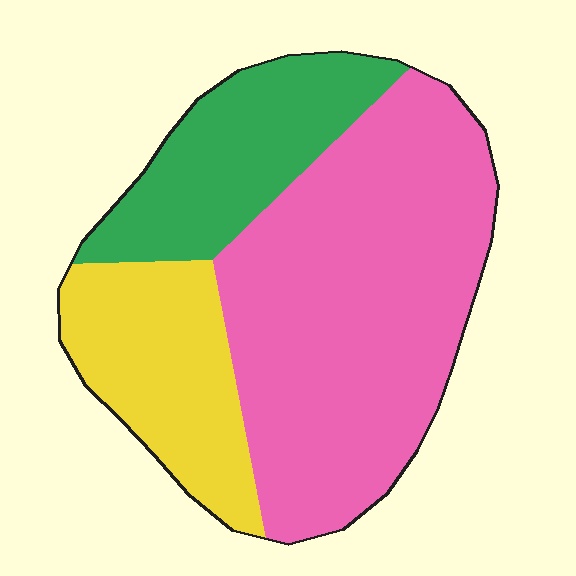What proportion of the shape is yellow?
Yellow covers 22% of the shape.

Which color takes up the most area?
Pink, at roughly 55%.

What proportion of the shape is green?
Green takes up about one fifth (1/5) of the shape.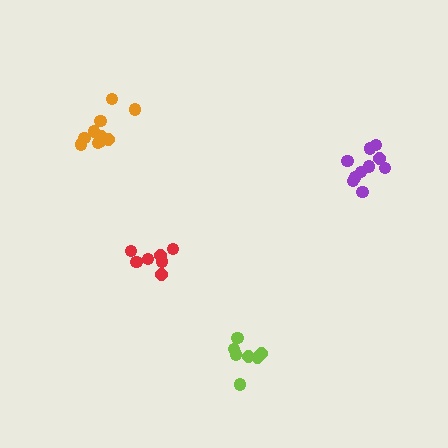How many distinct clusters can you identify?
There are 4 distinct clusters.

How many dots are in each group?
Group 1: 10 dots, Group 2: 10 dots, Group 3: 7 dots, Group 4: 7 dots (34 total).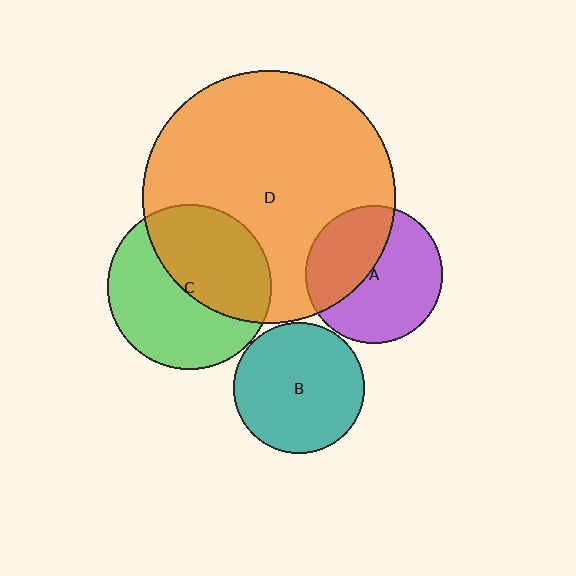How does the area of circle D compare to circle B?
Approximately 3.7 times.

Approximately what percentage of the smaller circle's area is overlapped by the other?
Approximately 50%.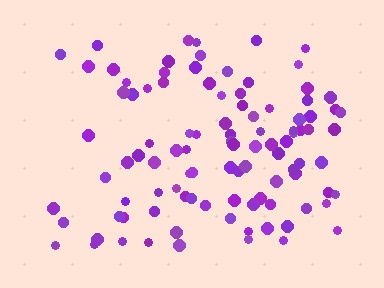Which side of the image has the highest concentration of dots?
The right.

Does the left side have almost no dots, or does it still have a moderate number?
Still a moderate number, just noticeably fewer than the right.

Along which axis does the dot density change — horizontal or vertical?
Horizontal.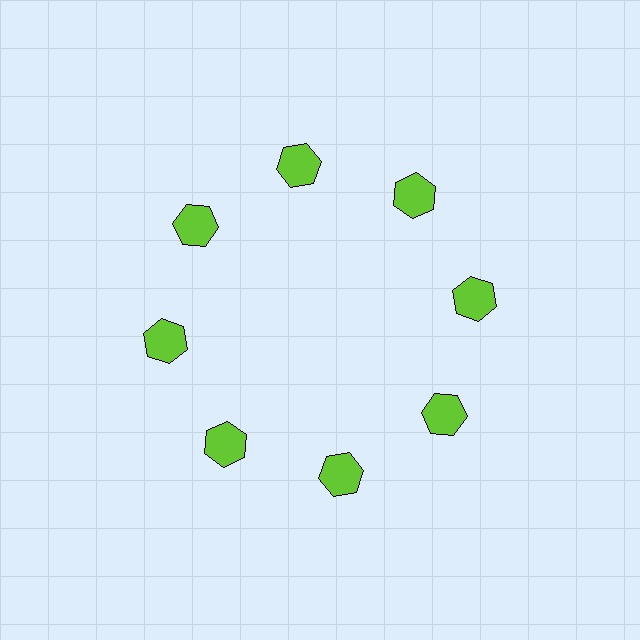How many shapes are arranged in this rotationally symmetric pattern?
There are 8 shapes, arranged in 8 groups of 1.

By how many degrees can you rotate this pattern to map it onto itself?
The pattern maps onto itself every 45 degrees of rotation.